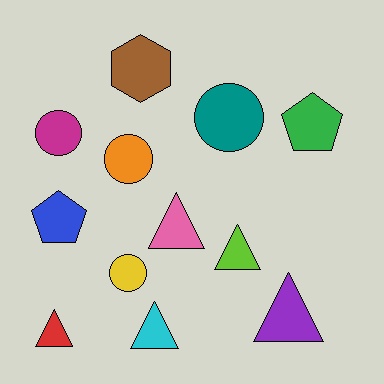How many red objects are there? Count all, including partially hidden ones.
There is 1 red object.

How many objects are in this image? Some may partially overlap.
There are 12 objects.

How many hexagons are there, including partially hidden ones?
There is 1 hexagon.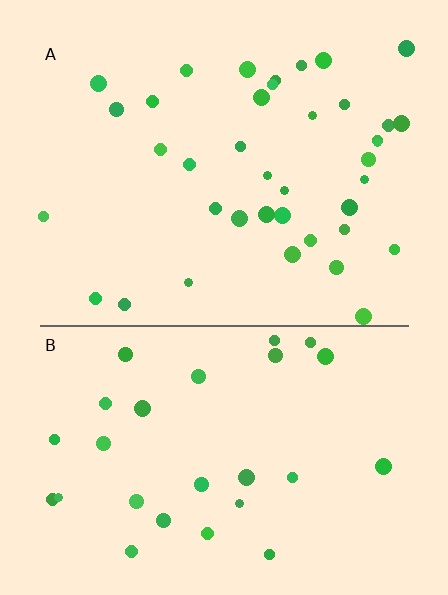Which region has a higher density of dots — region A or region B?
A (the top).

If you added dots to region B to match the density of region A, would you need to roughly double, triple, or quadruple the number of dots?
Approximately double.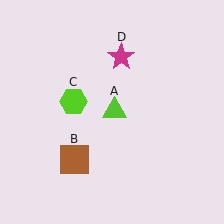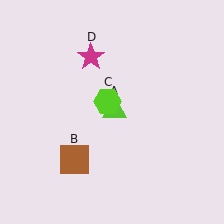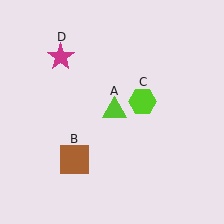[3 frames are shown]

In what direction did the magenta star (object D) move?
The magenta star (object D) moved left.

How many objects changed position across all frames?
2 objects changed position: lime hexagon (object C), magenta star (object D).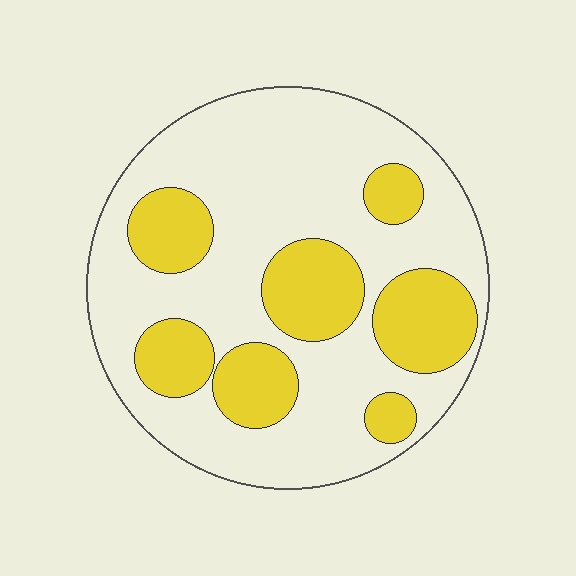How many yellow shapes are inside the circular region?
7.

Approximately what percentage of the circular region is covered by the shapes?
Approximately 30%.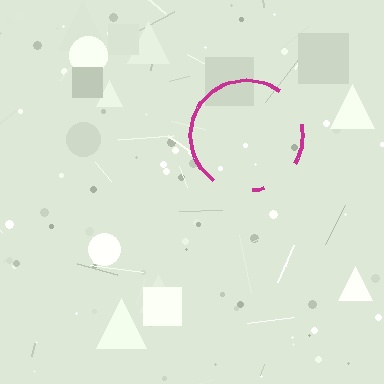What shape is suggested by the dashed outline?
The dashed outline suggests a circle.